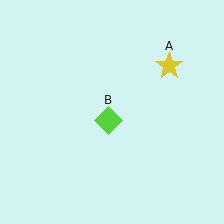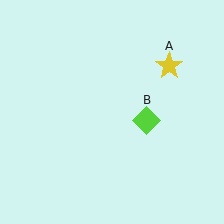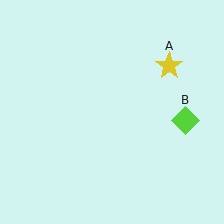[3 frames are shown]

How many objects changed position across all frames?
1 object changed position: lime diamond (object B).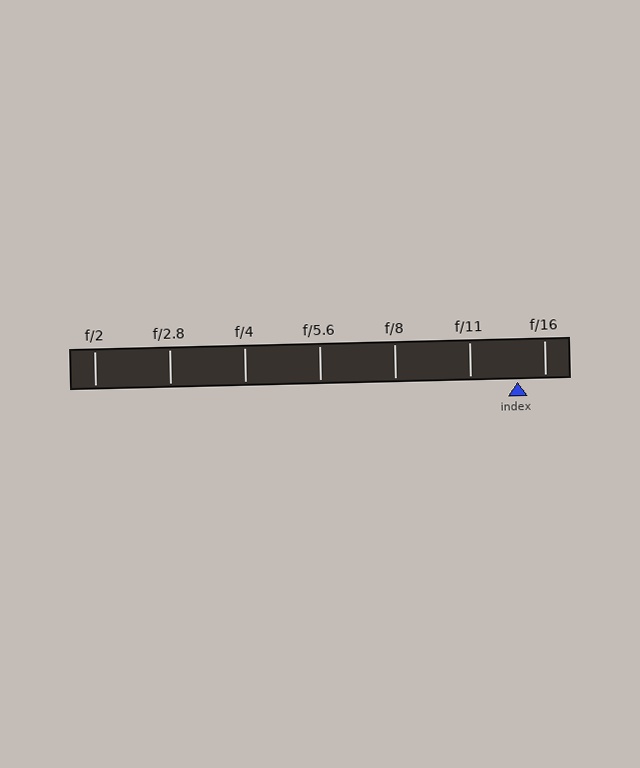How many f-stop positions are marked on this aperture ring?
There are 7 f-stop positions marked.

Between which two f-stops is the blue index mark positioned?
The index mark is between f/11 and f/16.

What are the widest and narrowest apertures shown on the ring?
The widest aperture shown is f/2 and the narrowest is f/16.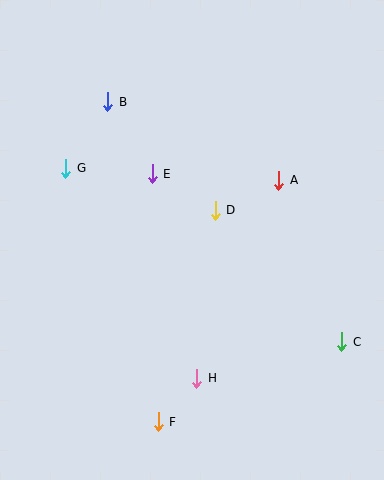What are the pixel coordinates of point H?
Point H is at (197, 378).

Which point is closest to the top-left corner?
Point B is closest to the top-left corner.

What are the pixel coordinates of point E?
Point E is at (152, 174).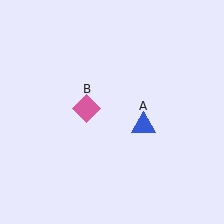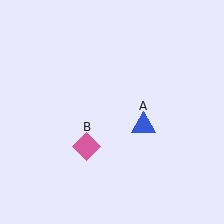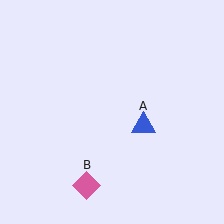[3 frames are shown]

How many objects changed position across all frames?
1 object changed position: pink diamond (object B).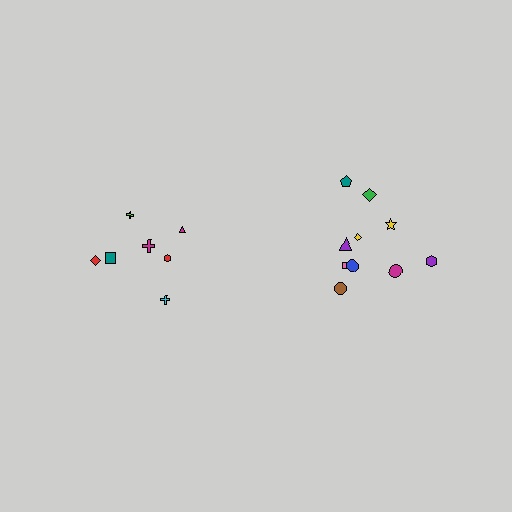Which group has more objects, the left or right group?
The right group.